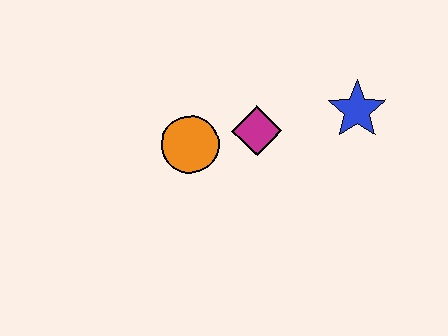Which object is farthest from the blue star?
The orange circle is farthest from the blue star.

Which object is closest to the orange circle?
The magenta diamond is closest to the orange circle.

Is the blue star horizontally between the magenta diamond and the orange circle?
No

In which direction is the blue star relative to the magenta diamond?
The blue star is to the right of the magenta diamond.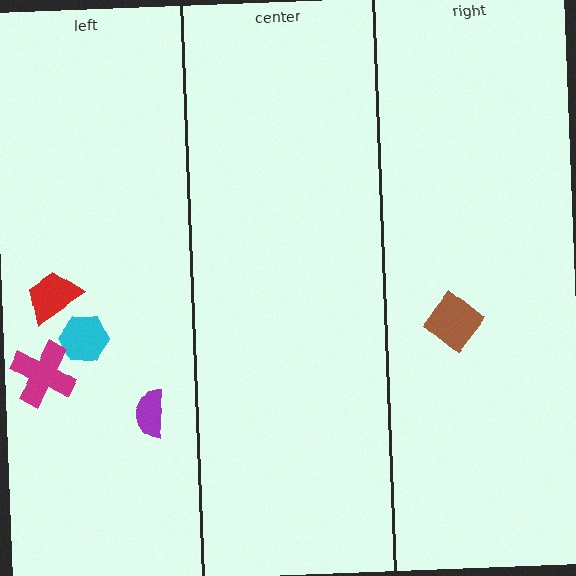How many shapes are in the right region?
1.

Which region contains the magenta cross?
The left region.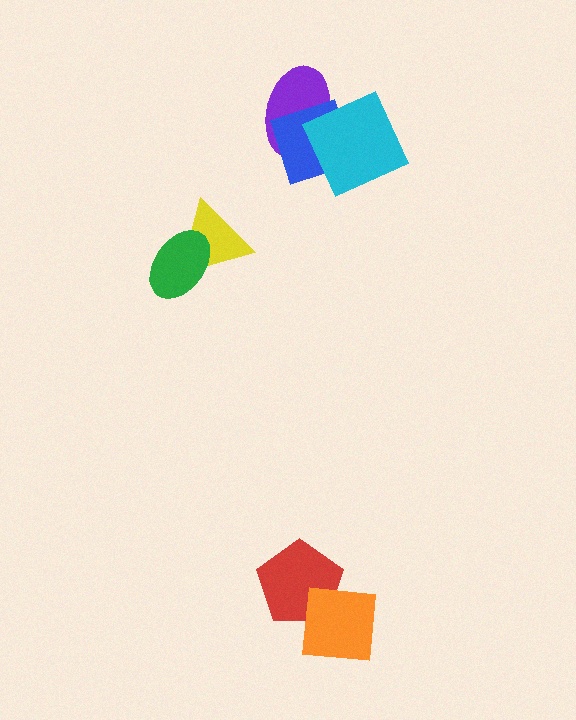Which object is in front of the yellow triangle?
The green ellipse is in front of the yellow triangle.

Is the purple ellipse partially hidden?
Yes, it is partially covered by another shape.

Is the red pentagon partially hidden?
Yes, it is partially covered by another shape.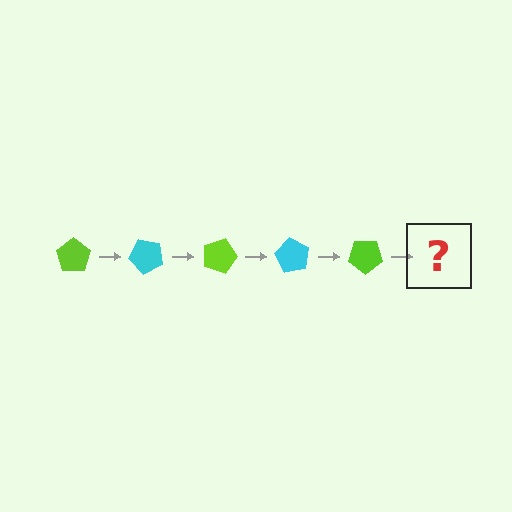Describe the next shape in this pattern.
It should be a cyan pentagon, rotated 225 degrees from the start.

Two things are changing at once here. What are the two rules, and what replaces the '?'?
The two rules are that it rotates 45 degrees each step and the color cycles through lime and cyan. The '?' should be a cyan pentagon, rotated 225 degrees from the start.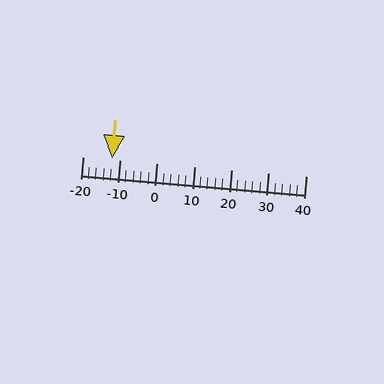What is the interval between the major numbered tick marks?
The major tick marks are spaced 10 units apart.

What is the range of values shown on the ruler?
The ruler shows values from -20 to 40.